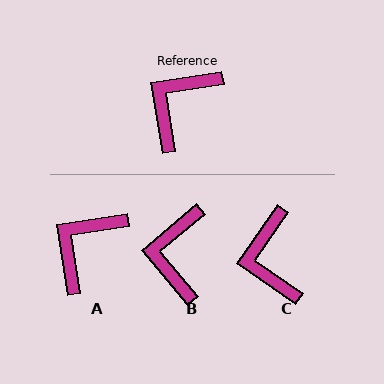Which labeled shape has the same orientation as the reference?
A.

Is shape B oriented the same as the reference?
No, it is off by about 31 degrees.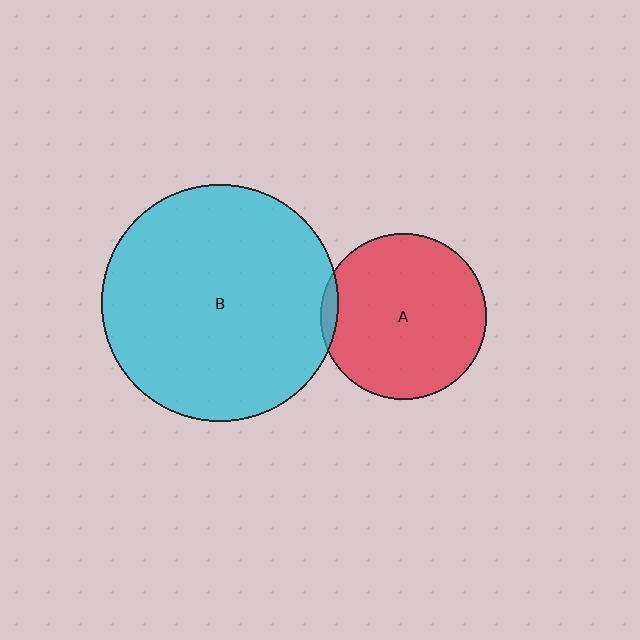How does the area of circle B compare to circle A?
Approximately 2.0 times.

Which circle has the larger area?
Circle B (cyan).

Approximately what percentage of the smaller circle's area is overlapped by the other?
Approximately 5%.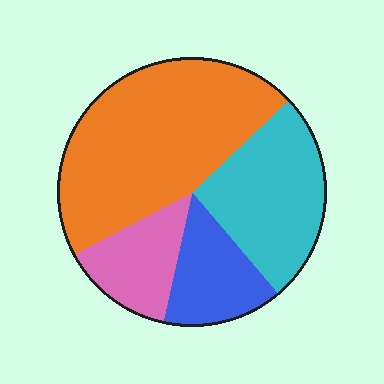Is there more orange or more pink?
Orange.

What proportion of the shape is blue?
Blue takes up about one eighth (1/8) of the shape.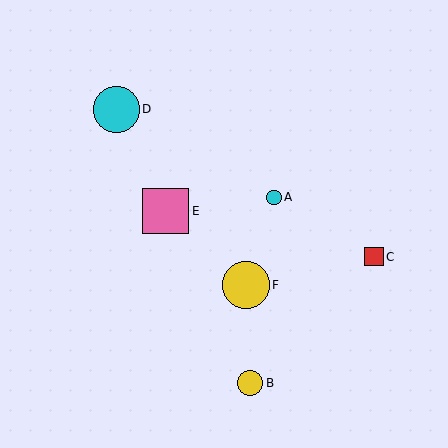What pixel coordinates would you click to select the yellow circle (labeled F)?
Click at (246, 285) to select the yellow circle F.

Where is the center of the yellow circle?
The center of the yellow circle is at (246, 285).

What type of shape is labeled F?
Shape F is a yellow circle.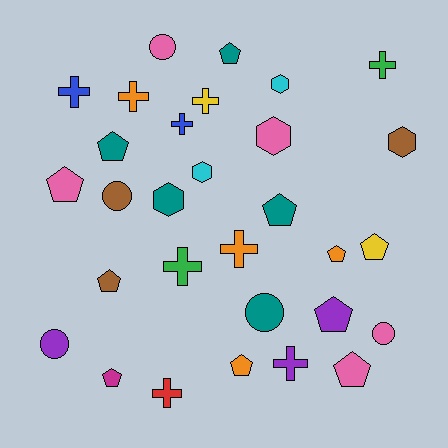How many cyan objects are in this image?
There are 2 cyan objects.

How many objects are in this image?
There are 30 objects.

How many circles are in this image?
There are 5 circles.